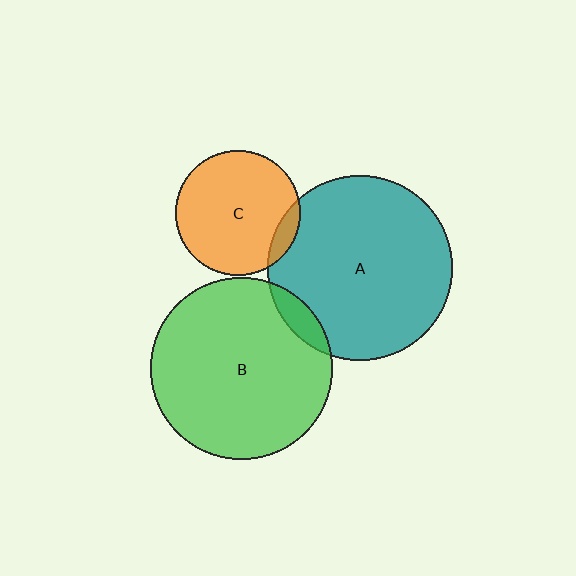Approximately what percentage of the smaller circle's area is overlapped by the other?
Approximately 5%.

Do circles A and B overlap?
Yes.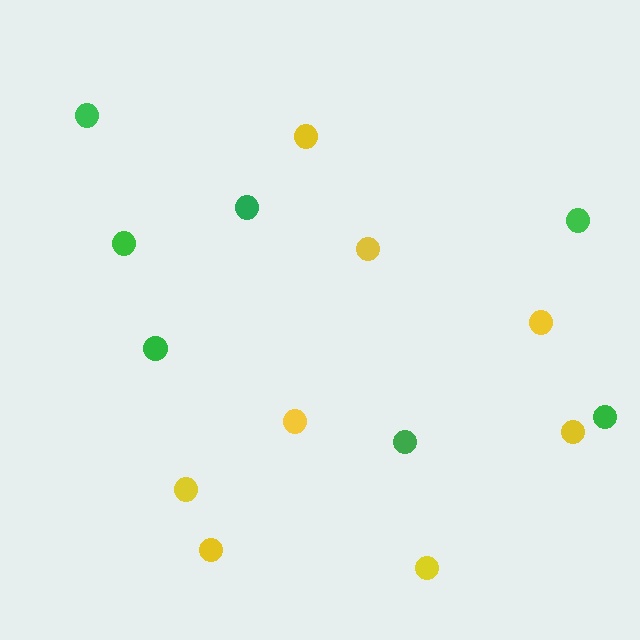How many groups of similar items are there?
There are 2 groups: one group of yellow circles (8) and one group of green circles (7).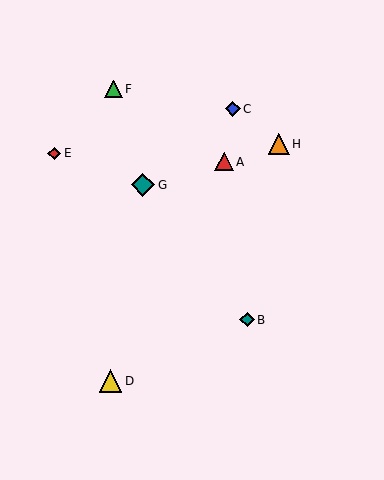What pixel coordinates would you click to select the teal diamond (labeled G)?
Click at (143, 185) to select the teal diamond G.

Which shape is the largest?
The teal diamond (labeled G) is the largest.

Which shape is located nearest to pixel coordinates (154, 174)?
The teal diamond (labeled G) at (143, 185) is nearest to that location.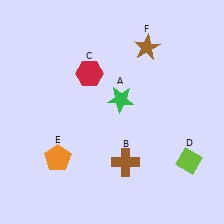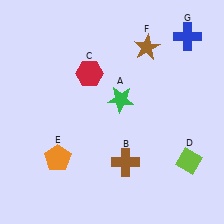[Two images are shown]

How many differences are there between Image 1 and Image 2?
There is 1 difference between the two images.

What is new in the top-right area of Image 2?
A blue cross (G) was added in the top-right area of Image 2.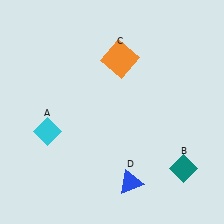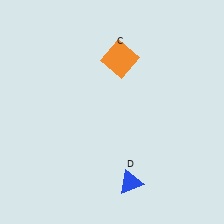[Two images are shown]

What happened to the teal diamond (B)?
The teal diamond (B) was removed in Image 2. It was in the bottom-right area of Image 1.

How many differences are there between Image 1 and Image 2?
There are 2 differences between the two images.